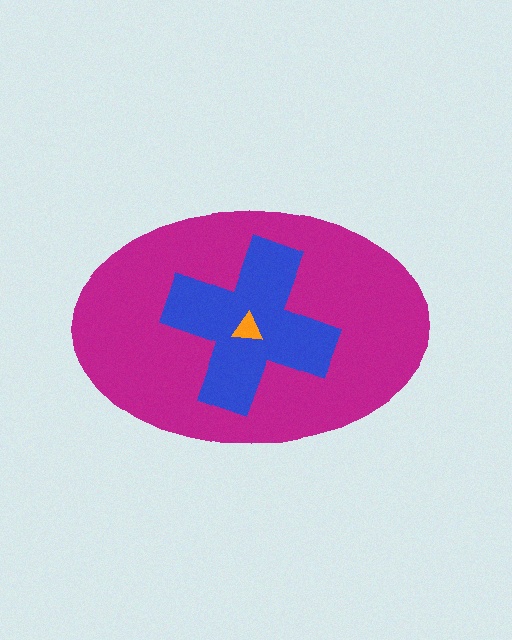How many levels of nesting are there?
3.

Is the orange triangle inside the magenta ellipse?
Yes.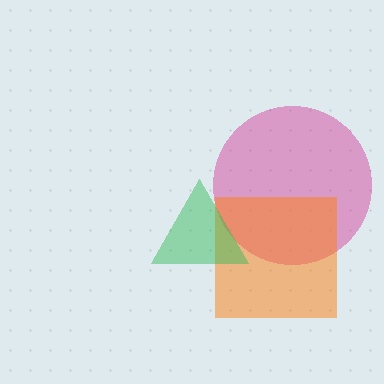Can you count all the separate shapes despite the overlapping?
Yes, there are 3 separate shapes.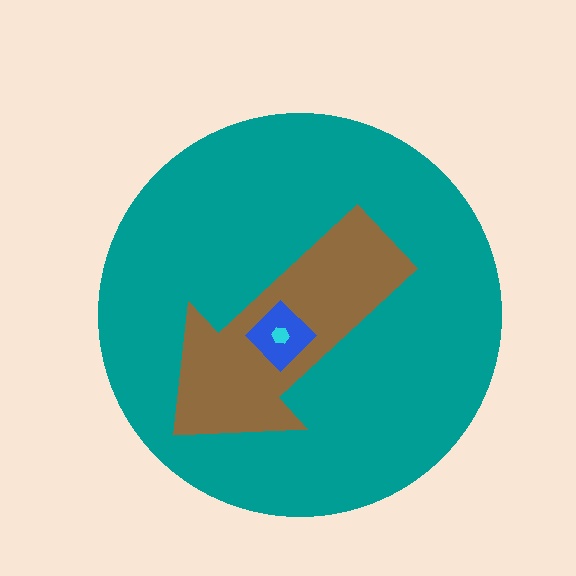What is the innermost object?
The cyan hexagon.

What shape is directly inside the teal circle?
The brown arrow.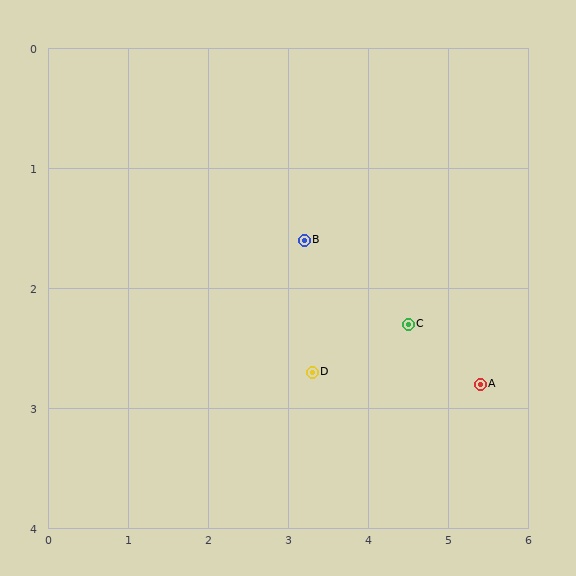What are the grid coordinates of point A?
Point A is at approximately (5.4, 2.8).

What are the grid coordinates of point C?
Point C is at approximately (4.5, 2.3).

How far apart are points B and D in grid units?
Points B and D are about 1.1 grid units apart.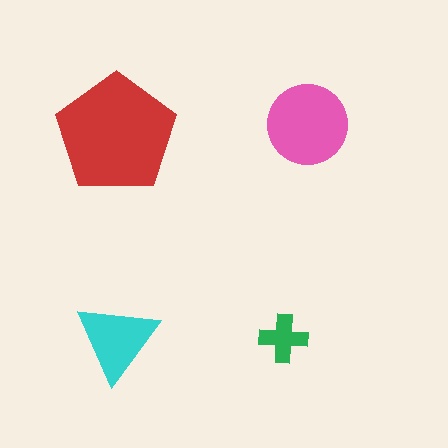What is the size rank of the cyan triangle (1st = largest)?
3rd.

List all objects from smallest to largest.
The green cross, the cyan triangle, the pink circle, the red pentagon.